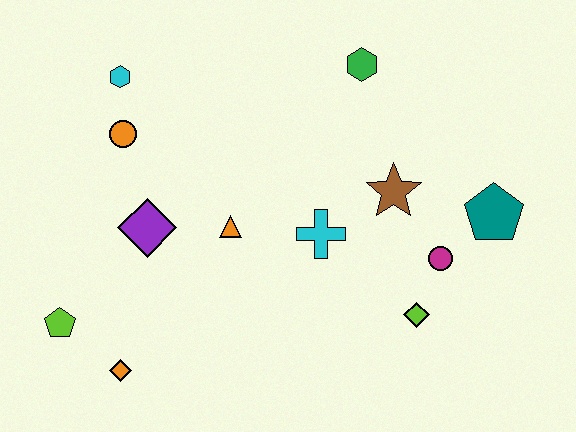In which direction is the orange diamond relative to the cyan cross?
The orange diamond is to the left of the cyan cross.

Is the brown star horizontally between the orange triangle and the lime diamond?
Yes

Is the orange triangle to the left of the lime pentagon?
No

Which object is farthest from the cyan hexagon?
The teal pentagon is farthest from the cyan hexagon.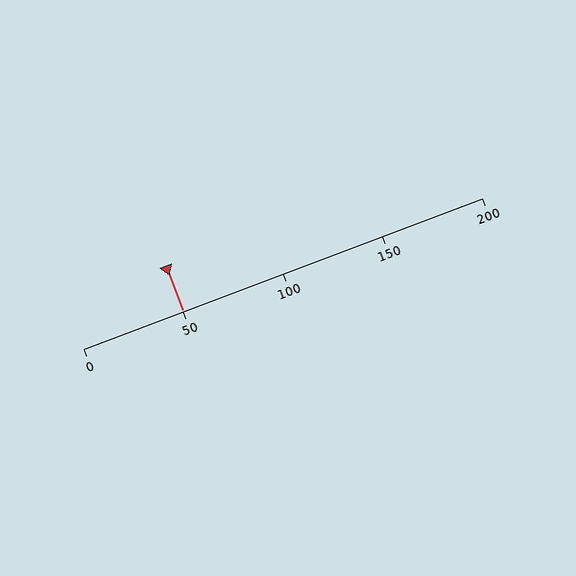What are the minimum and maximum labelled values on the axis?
The axis runs from 0 to 200.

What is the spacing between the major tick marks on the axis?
The major ticks are spaced 50 apart.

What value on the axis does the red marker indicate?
The marker indicates approximately 50.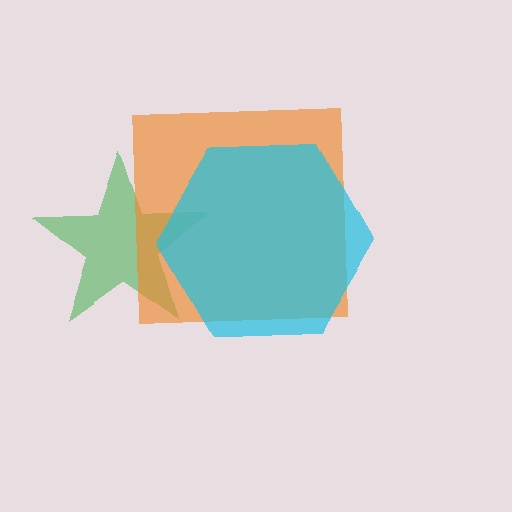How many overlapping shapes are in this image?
There are 3 overlapping shapes in the image.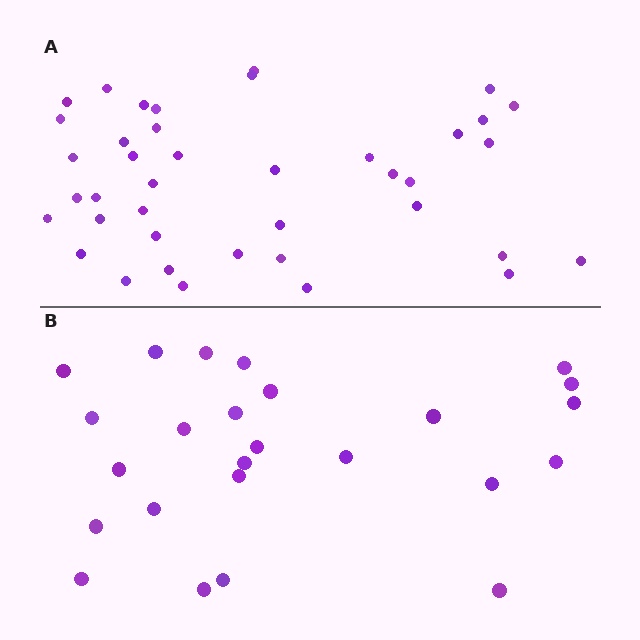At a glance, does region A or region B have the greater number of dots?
Region A (the top region) has more dots.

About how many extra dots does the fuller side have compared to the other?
Region A has approximately 15 more dots than region B.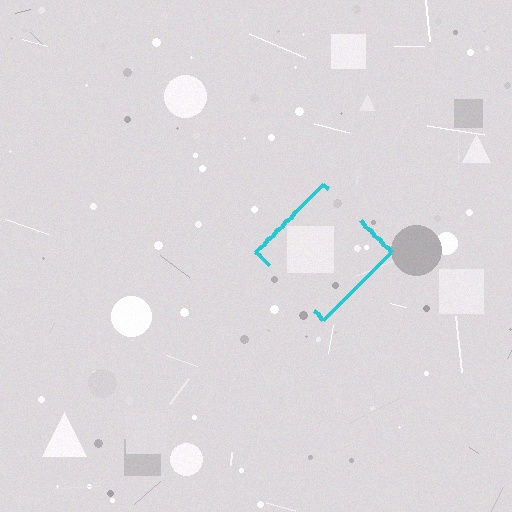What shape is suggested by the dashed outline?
The dashed outline suggests a diamond.